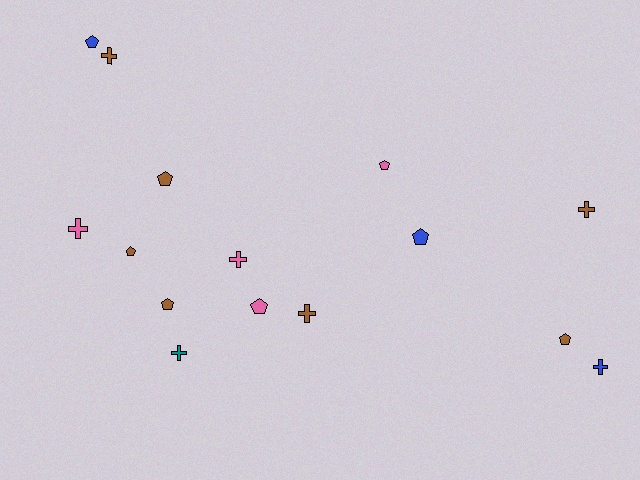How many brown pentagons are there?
There are 4 brown pentagons.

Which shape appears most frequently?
Pentagon, with 8 objects.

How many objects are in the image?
There are 15 objects.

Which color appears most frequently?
Brown, with 7 objects.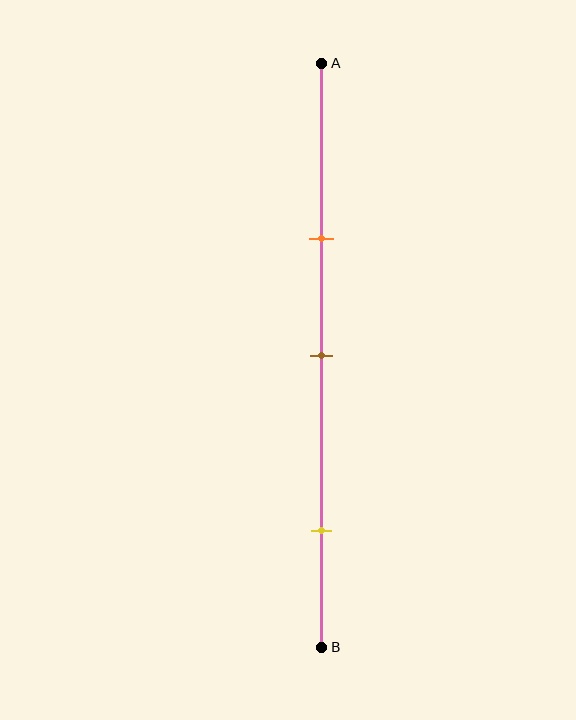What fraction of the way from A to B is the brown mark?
The brown mark is approximately 50% (0.5) of the way from A to B.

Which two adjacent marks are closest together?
The orange and brown marks are the closest adjacent pair.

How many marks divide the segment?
There are 3 marks dividing the segment.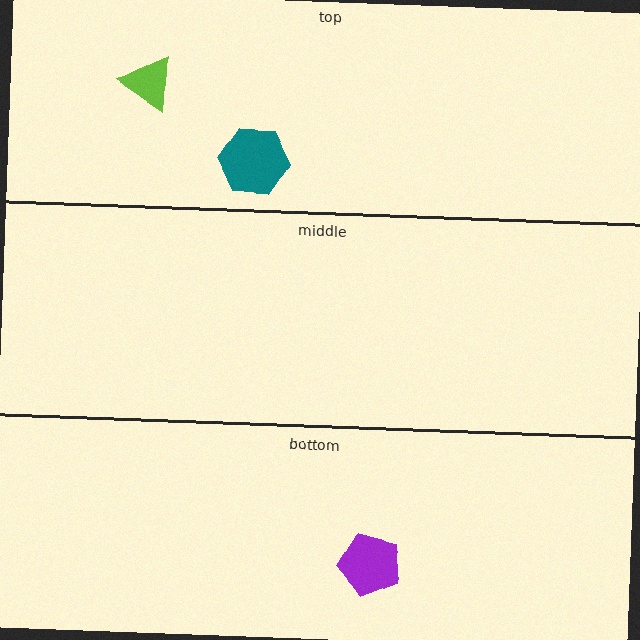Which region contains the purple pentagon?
The bottom region.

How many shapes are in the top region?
2.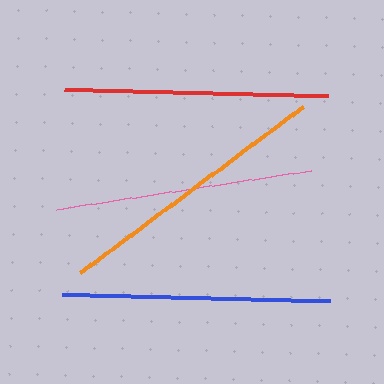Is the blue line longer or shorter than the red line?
The blue line is longer than the red line.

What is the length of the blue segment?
The blue segment is approximately 268 pixels long.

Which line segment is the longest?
The orange line is the longest at approximately 278 pixels.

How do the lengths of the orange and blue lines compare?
The orange and blue lines are approximately the same length.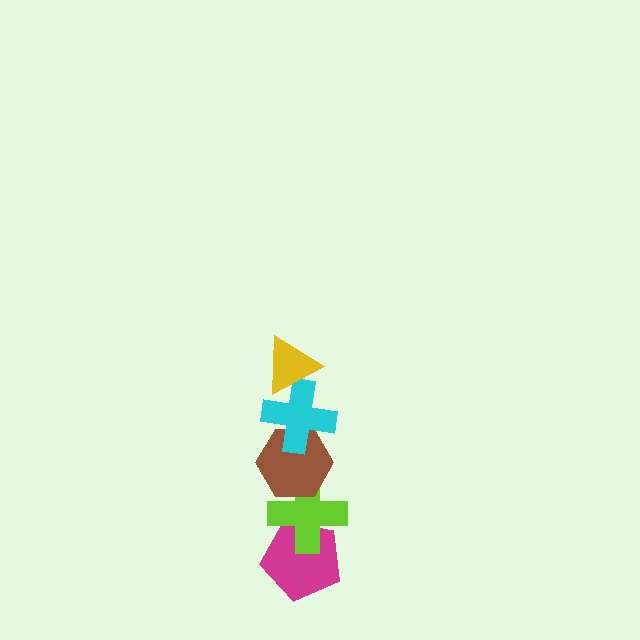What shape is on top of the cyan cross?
The yellow triangle is on top of the cyan cross.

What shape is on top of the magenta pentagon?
The lime cross is on top of the magenta pentagon.